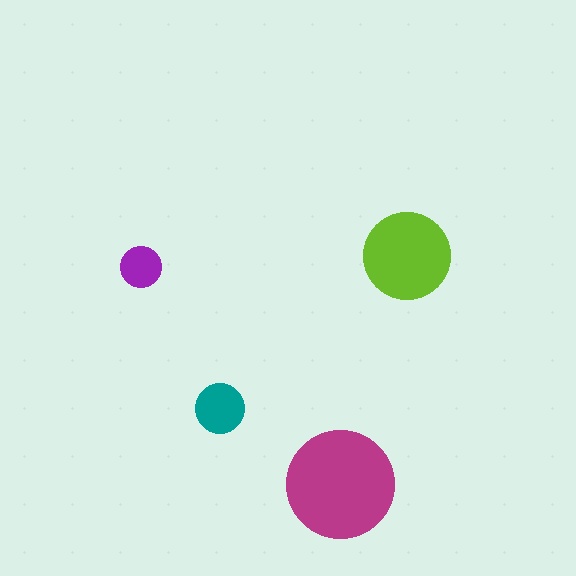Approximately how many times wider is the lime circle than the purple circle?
About 2 times wider.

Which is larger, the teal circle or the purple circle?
The teal one.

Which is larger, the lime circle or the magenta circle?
The magenta one.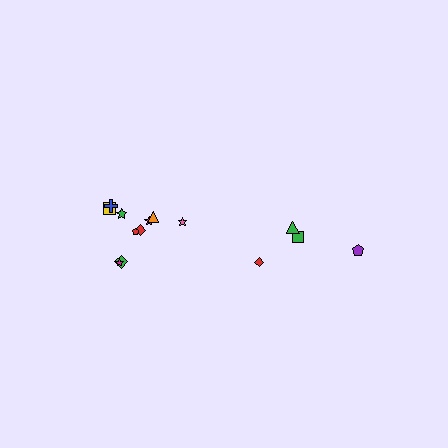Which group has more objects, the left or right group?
The left group.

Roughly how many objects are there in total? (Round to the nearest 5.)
Roughly 15 objects in total.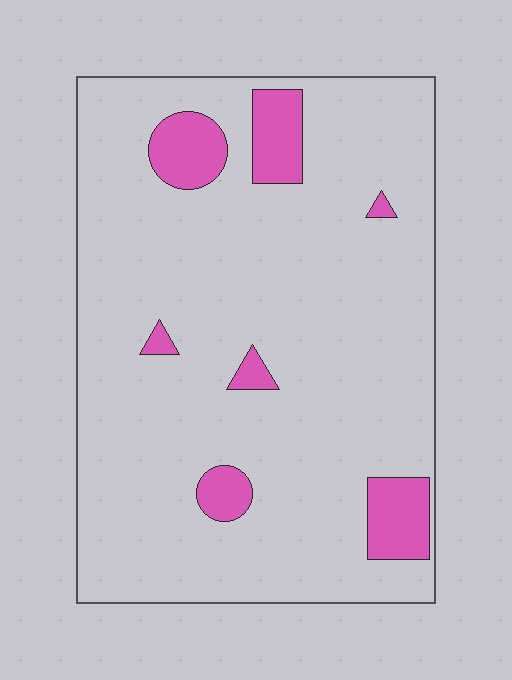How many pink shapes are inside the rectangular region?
7.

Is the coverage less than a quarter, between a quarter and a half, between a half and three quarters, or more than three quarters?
Less than a quarter.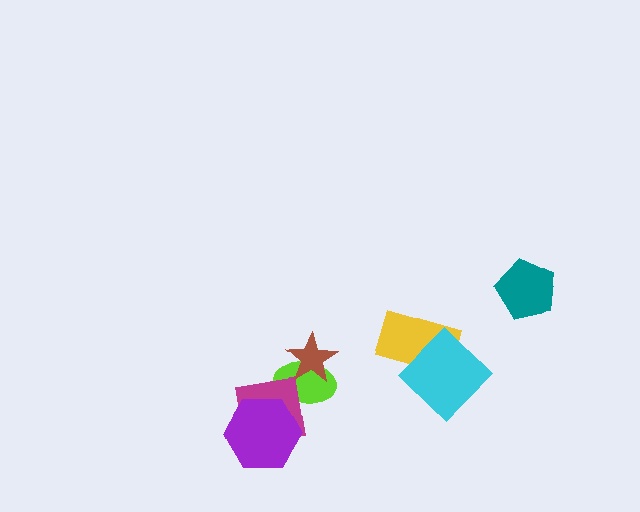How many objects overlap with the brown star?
1 object overlaps with the brown star.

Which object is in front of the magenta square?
The purple hexagon is in front of the magenta square.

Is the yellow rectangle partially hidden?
Yes, it is partially covered by another shape.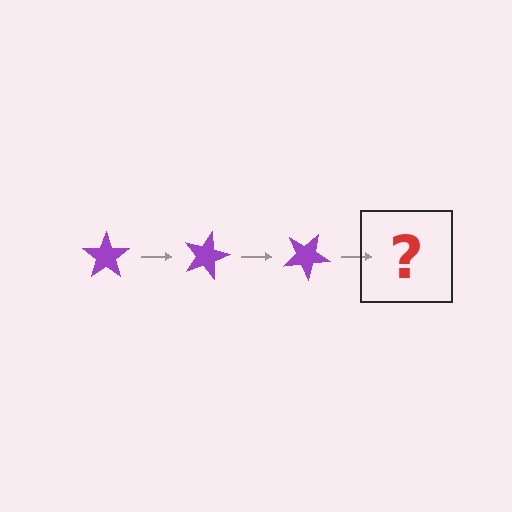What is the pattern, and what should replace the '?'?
The pattern is that the star rotates 15 degrees each step. The '?' should be a purple star rotated 45 degrees.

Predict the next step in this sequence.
The next step is a purple star rotated 45 degrees.